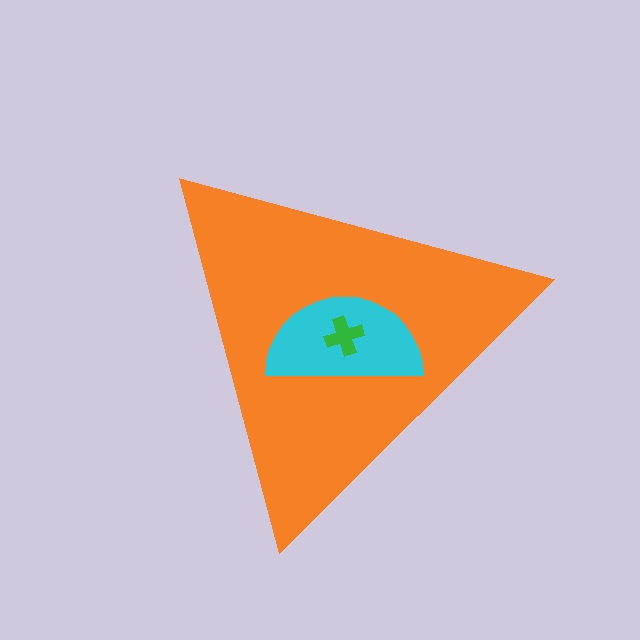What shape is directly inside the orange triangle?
The cyan semicircle.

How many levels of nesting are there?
3.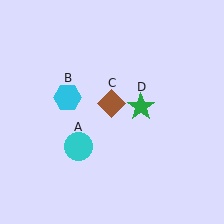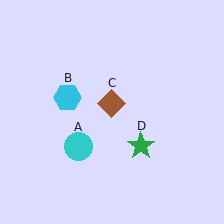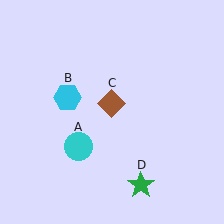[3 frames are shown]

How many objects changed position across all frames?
1 object changed position: green star (object D).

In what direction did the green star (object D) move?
The green star (object D) moved down.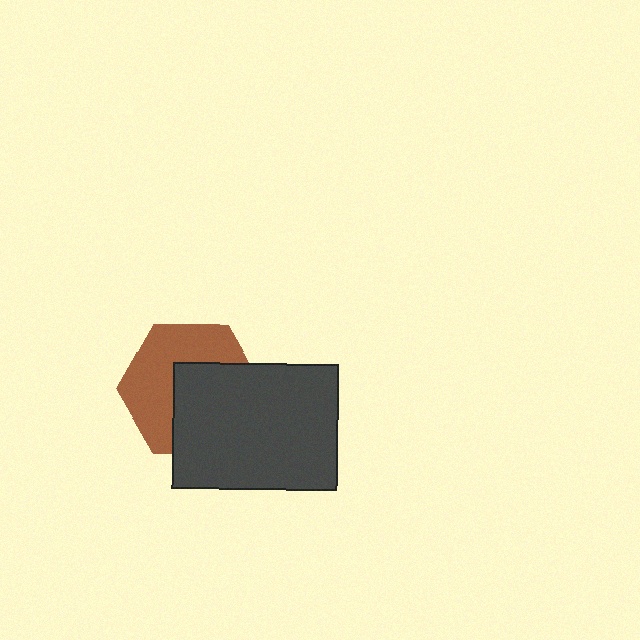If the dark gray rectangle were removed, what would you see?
You would see the complete brown hexagon.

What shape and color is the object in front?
The object in front is a dark gray rectangle.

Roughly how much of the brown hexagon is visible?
About half of it is visible (roughly 51%).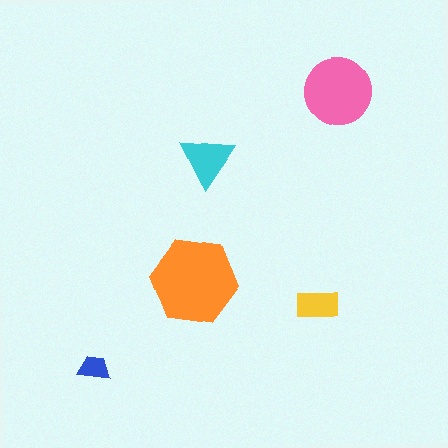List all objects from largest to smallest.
The orange hexagon, the pink circle, the cyan triangle, the yellow rectangle, the blue trapezoid.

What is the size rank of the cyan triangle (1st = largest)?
3rd.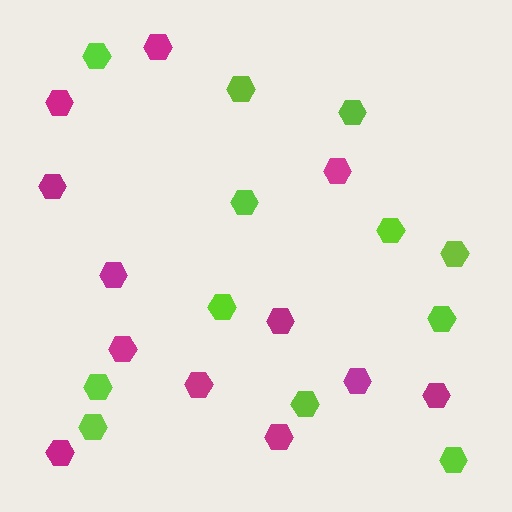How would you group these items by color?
There are 2 groups: one group of magenta hexagons (12) and one group of lime hexagons (12).